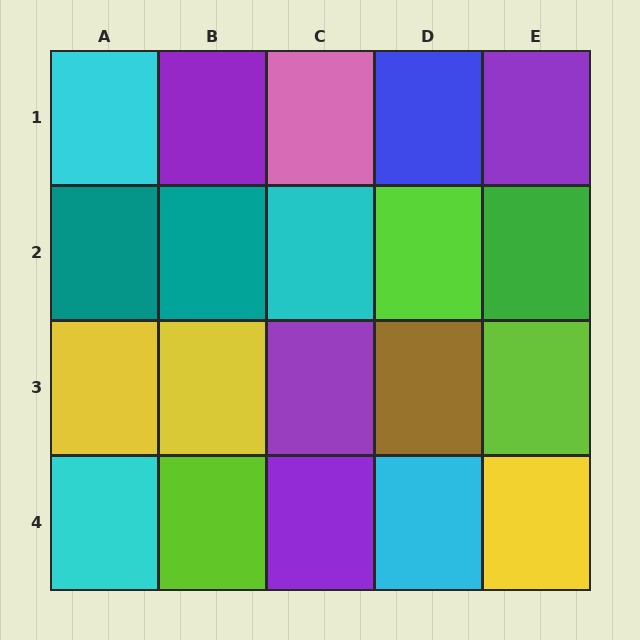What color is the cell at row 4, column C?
Purple.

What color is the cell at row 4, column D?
Cyan.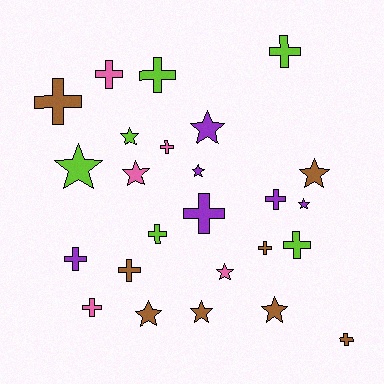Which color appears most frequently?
Brown, with 8 objects.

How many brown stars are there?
There are 4 brown stars.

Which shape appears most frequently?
Cross, with 14 objects.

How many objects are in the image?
There are 25 objects.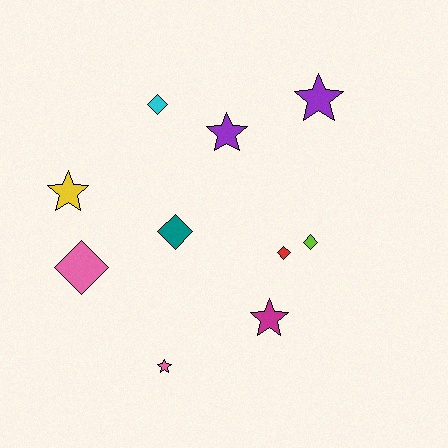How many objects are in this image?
There are 10 objects.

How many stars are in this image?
There are 5 stars.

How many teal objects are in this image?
There is 1 teal object.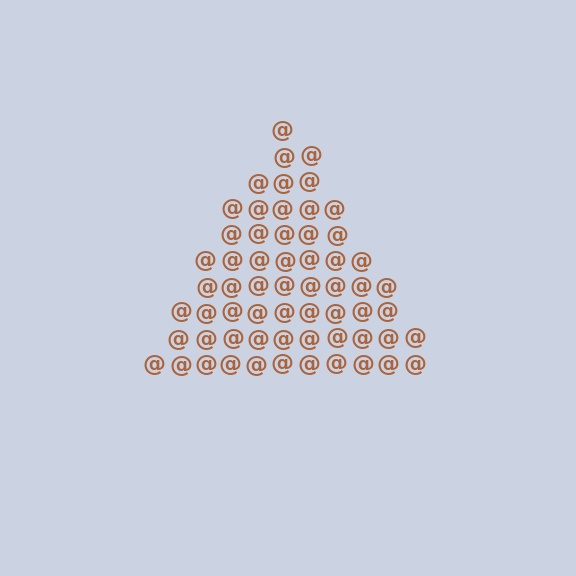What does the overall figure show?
The overall figure shows a triangle.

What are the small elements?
The small elements are at signs.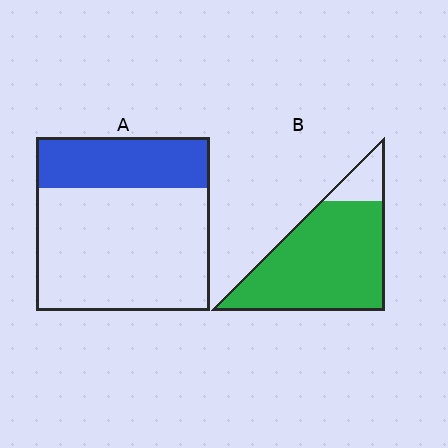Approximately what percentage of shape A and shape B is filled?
A is approximately 30% and B is approximately 85%.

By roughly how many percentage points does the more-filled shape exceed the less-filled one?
By roughly 55 percentage points (B over A).